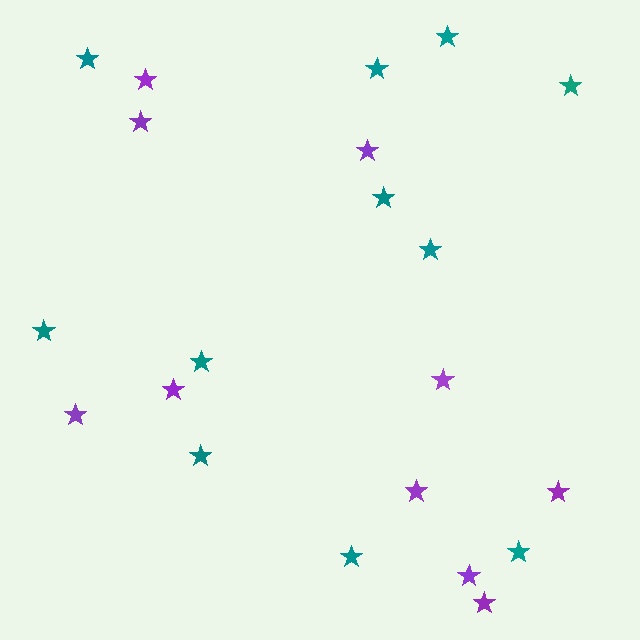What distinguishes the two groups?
There are 2 groups: one group of purple stars (10) and one group of teal stars (11).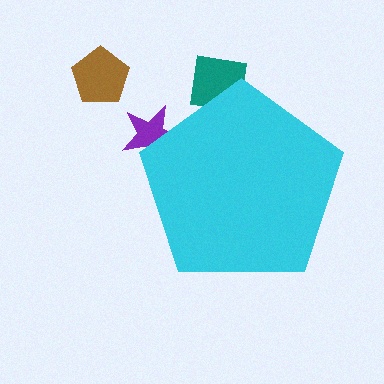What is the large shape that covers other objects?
A cyan pentagon.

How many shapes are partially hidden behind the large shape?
2 shapes are partially hidden.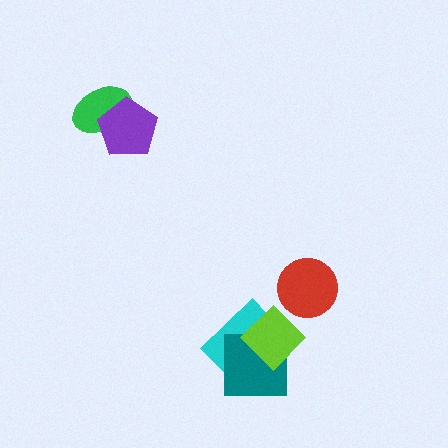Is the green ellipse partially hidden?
Yes, it is partially covered by another shape.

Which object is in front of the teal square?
The lime diamond is in front of the teal square.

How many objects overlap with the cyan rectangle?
2 objects overlap with the cyan rectangle.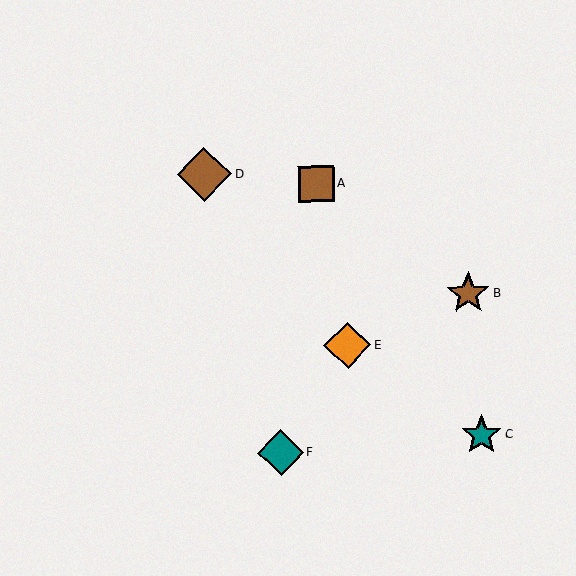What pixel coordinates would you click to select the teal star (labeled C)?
Click at (482, 435) to select the teal star C.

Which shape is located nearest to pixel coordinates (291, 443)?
The teal diamond (labeled F) at (281, 452) is nearest to that location.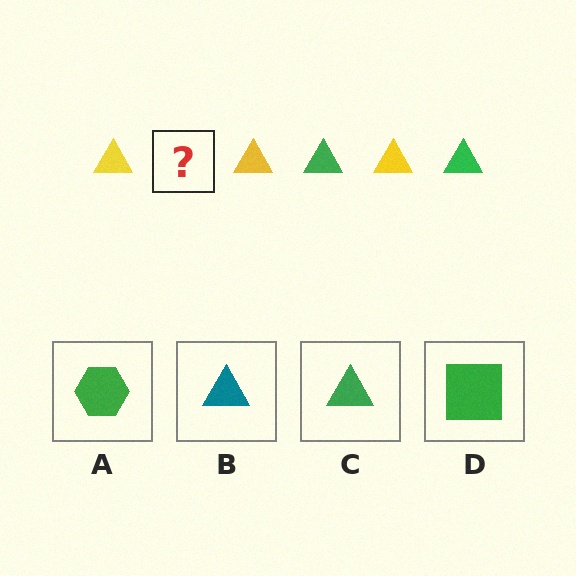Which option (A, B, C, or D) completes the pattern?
C.